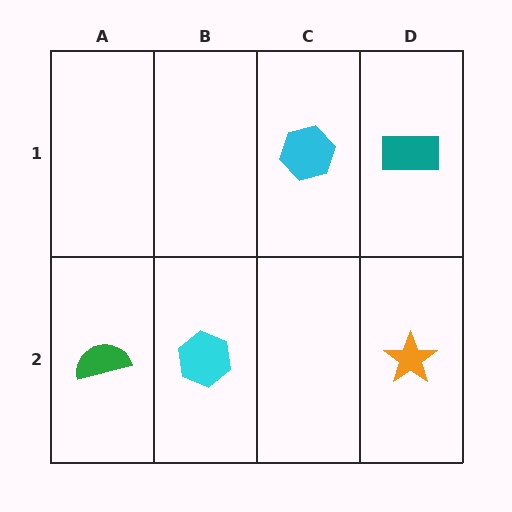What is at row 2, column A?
A green semicircle.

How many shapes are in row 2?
3 shapes.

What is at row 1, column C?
A cyan hexagon.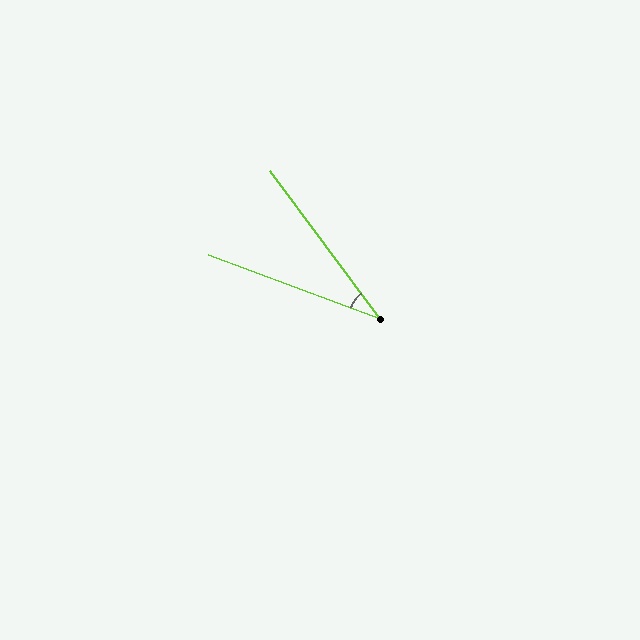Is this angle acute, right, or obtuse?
It is acute.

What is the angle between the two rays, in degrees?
Approximately 33 degrees.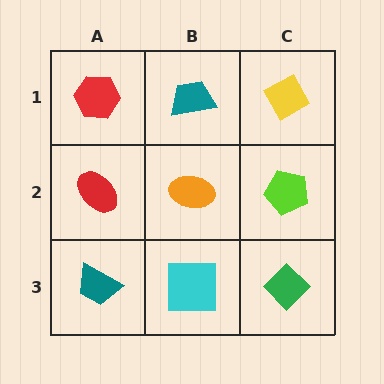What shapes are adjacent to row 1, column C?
A lime pentagon (row 2, column C), a teal trapezoid (row 1, column B).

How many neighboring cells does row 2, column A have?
3.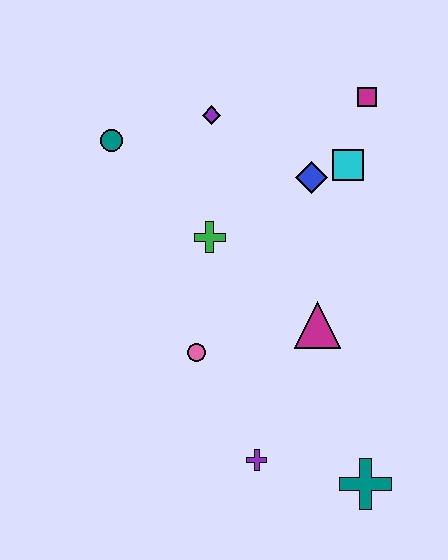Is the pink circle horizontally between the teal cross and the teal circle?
Yes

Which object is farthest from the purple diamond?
The teal cross is farthest from the purple diamond.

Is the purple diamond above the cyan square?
Yes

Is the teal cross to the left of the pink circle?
No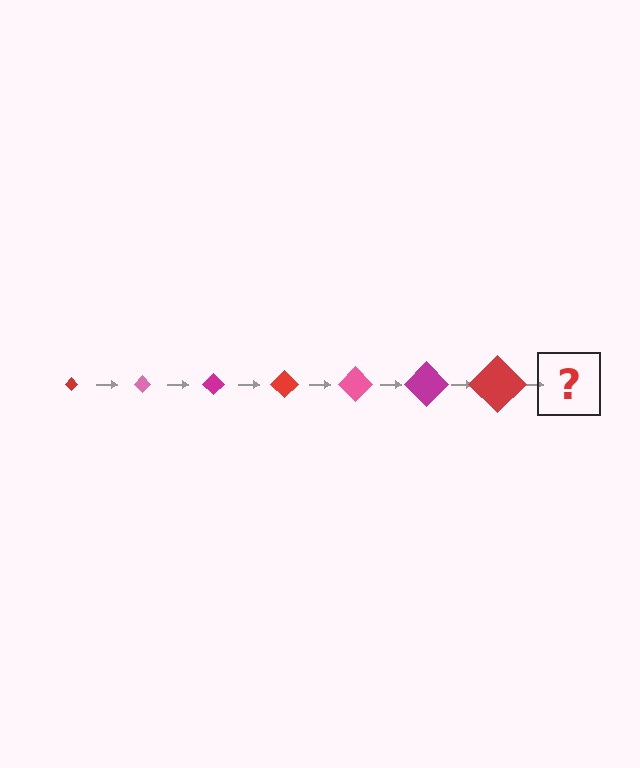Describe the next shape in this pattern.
It should be a pink diamond, larger than the previous one.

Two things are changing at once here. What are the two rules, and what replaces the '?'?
The two rules are that the diamond grows larger each step and the color cycles through red, pink, and magenta. The '?' should be a pink diamond, larger than the previous one.